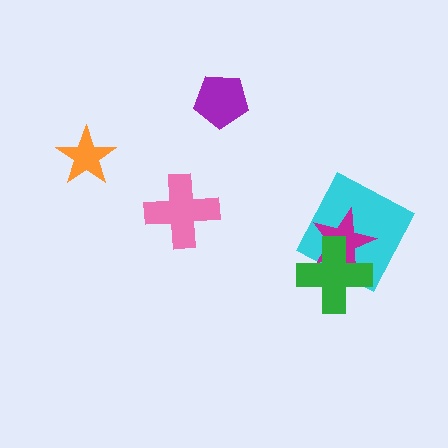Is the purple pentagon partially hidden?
No, no other shape covers it.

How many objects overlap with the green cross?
2 objects overlap with the green cross.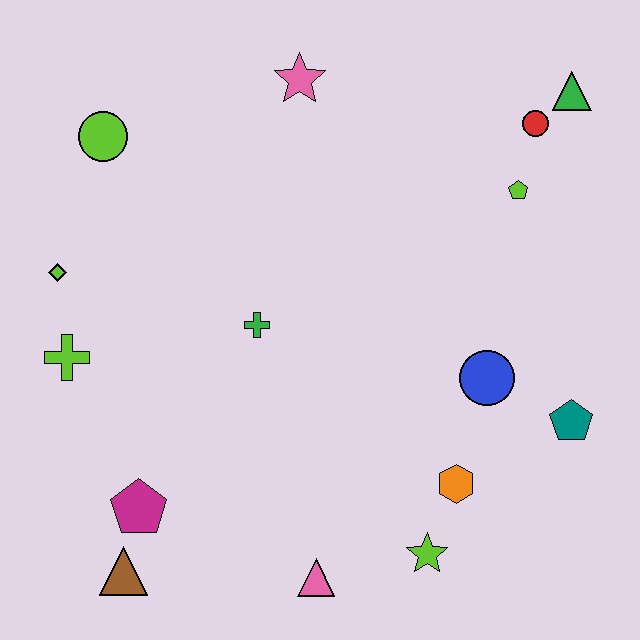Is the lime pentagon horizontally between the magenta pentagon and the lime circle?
No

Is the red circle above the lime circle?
Yes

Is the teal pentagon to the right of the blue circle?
Yes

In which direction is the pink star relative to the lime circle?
The pink star is to the right of the lime circle.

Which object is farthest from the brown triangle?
The green triangle is farthest from the brown triangle.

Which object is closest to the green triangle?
The red circle is closest to the green triangle.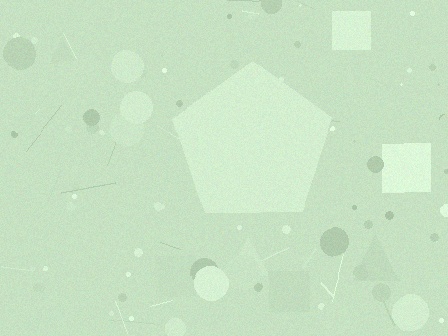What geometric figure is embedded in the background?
A pentagon is embedded in the background.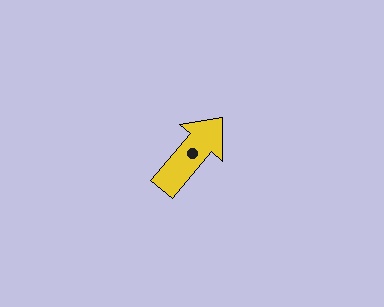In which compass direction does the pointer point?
Northeast.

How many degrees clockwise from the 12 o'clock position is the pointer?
Approximately 41 degrees.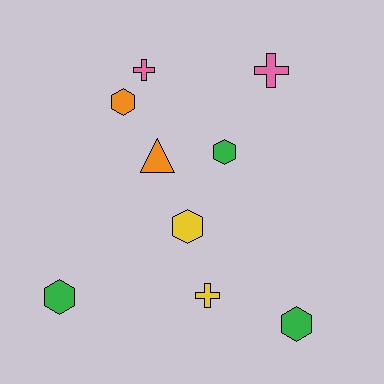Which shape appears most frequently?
Hexagon, with 5 objects.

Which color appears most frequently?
Green, with 3 objects.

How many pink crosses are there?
There are 2 pink crosses.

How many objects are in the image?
There are 9 objects.